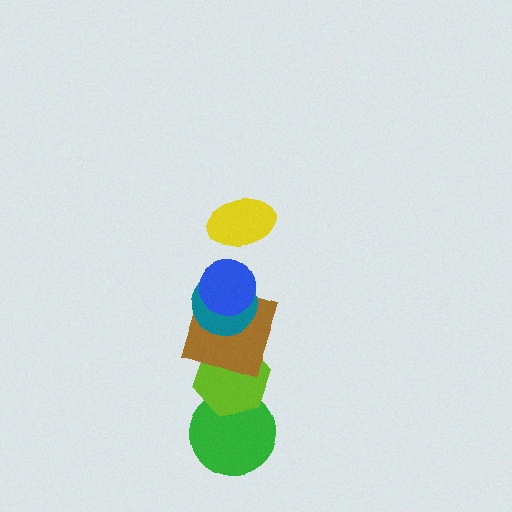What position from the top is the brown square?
The brown square is 4th from the top.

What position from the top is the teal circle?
The teal circle is 3rd from the top.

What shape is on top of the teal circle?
The blue circle is on top of the teal circle.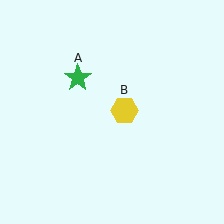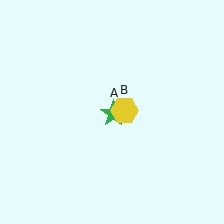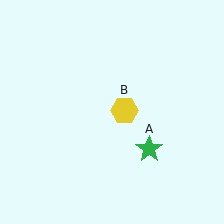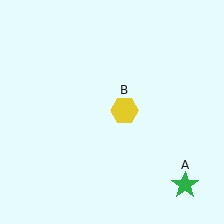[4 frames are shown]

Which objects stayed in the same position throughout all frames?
Yellow hexagon (object B) remained stationary.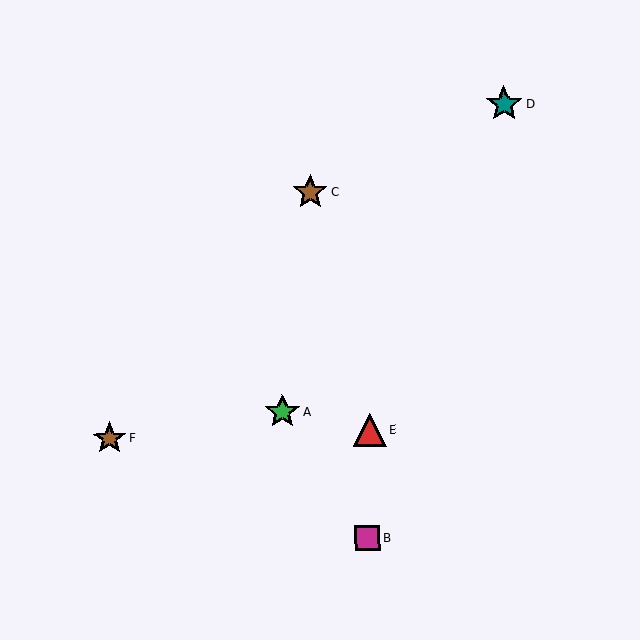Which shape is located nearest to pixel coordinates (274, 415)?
The green star (labeled A) at (282, 412) is nearest to that location.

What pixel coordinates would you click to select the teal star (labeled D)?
Click at (504, 104) to select the teal star D.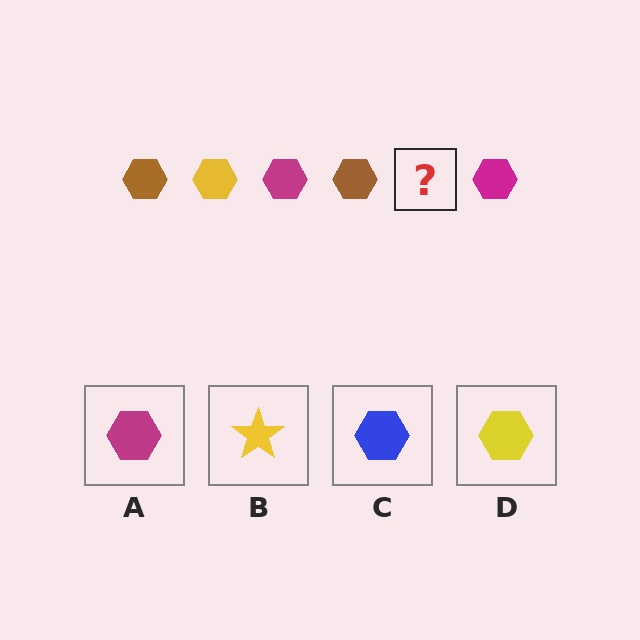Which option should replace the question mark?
Option D.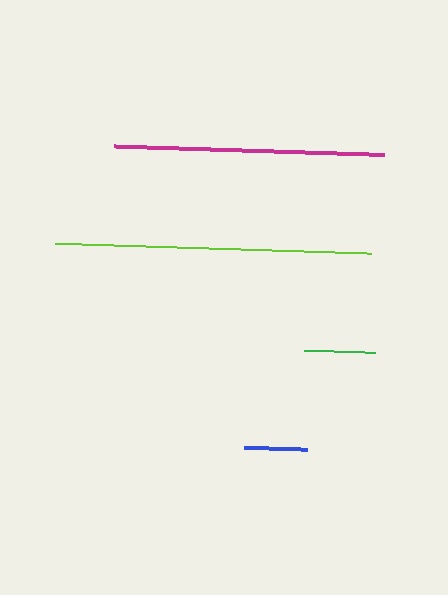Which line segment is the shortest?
The blue line is the shortest at approximately 63 pixels.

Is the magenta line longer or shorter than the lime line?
The lime line is longer than the magenta line.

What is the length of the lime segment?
The lime segment is approximately 317 pixels long.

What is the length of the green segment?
The green segment is approximately 70 pixels long.